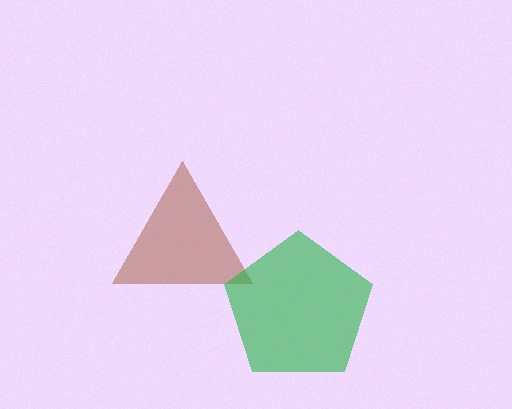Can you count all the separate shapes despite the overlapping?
Yes, there are 2 separate shapes.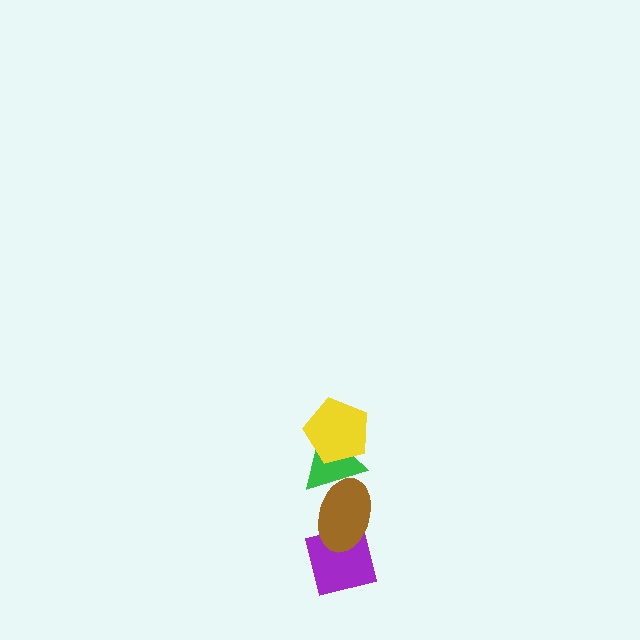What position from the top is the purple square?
The purple square is 4th from the top.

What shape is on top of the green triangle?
The yellow pentagon is on top of the green triangle.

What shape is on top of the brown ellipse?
The green triangle is on top of the brown ellipse.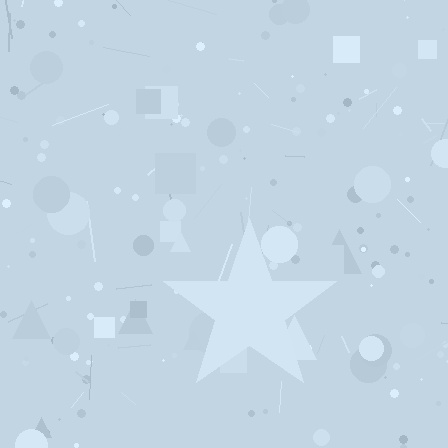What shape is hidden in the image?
A star is hidden in the image.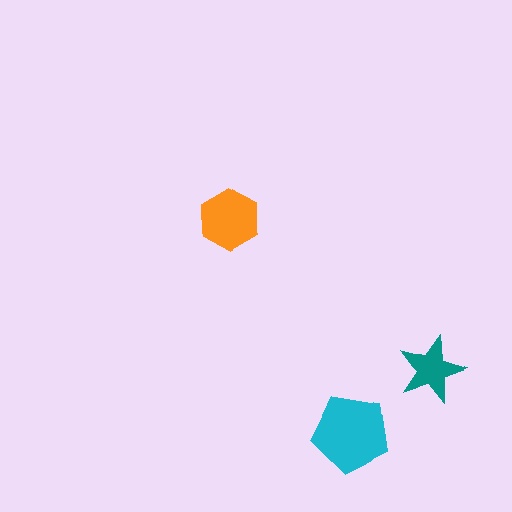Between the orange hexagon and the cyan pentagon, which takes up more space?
The cyan pentagon.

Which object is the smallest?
The teal star.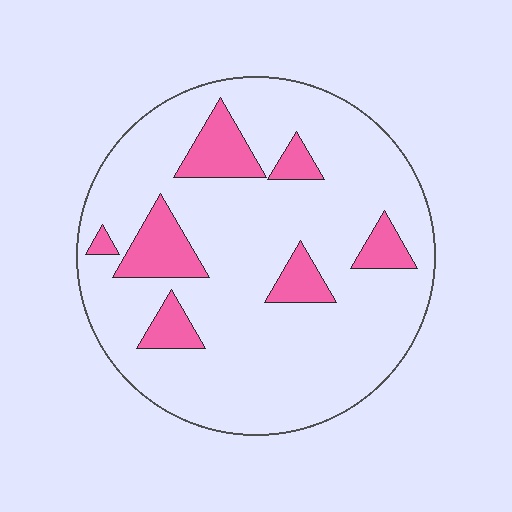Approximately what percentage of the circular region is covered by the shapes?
Approximately 15%.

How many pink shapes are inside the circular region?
7.